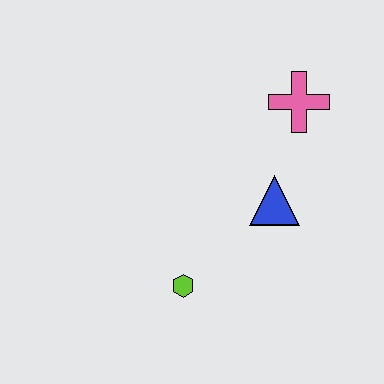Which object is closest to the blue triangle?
The pink cross is closest to the blue triangle.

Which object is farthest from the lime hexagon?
The pink cross is farthest from the lime hexagon.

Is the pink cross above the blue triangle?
Yes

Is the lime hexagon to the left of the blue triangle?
Yes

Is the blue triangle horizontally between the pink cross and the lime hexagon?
Yes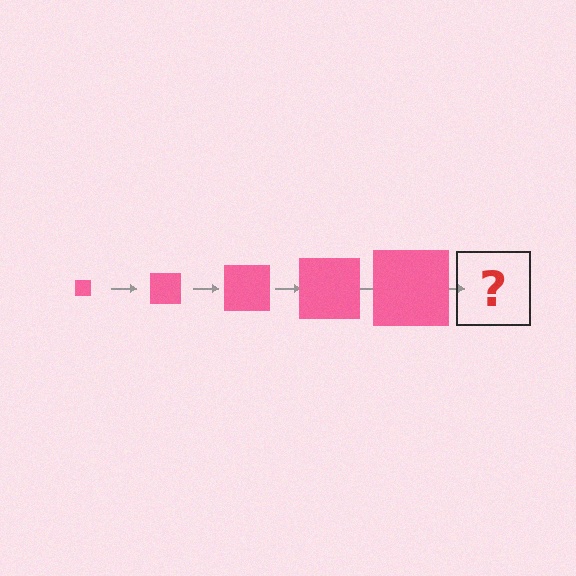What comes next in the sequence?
The next element should be a pink square, larger than the previous one.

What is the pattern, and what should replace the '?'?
The pattern is that the square gets progressively larger each step. The '?' should be a pink square, larger than the previous one.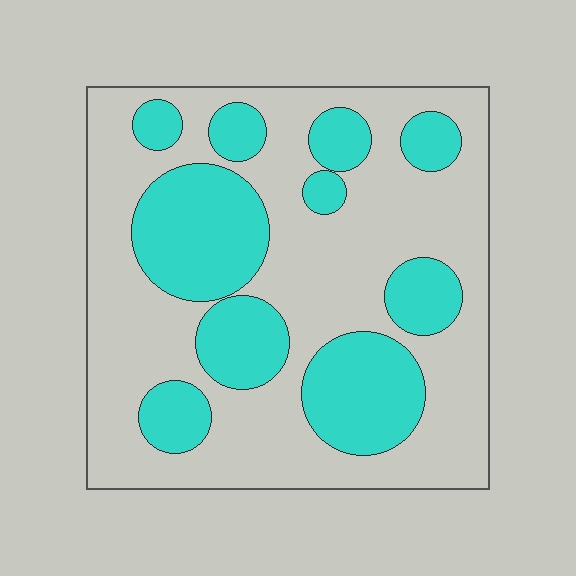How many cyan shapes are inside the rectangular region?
10.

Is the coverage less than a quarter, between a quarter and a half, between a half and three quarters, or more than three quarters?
Between a quarter and a half.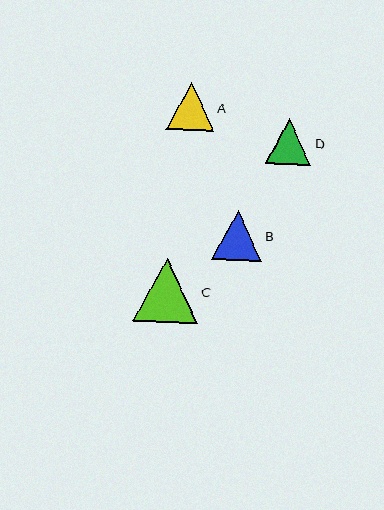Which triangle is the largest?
Triangle C is the largest with a size of approximately 65 pixels.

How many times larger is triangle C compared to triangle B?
Triangle C is approximately 1.3 times the size of triangle B.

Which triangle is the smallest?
Triangle D is the smallest with a size of approximately 46 pixels.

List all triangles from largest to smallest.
From largest to smallest: C, B, A, D.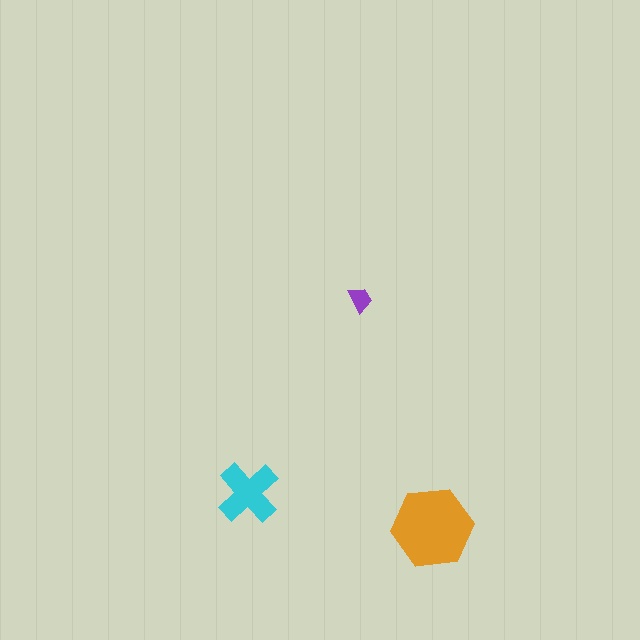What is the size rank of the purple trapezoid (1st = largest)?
3rd.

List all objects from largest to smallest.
The orange hexagon, the cyan cross, the purple trapezoid.